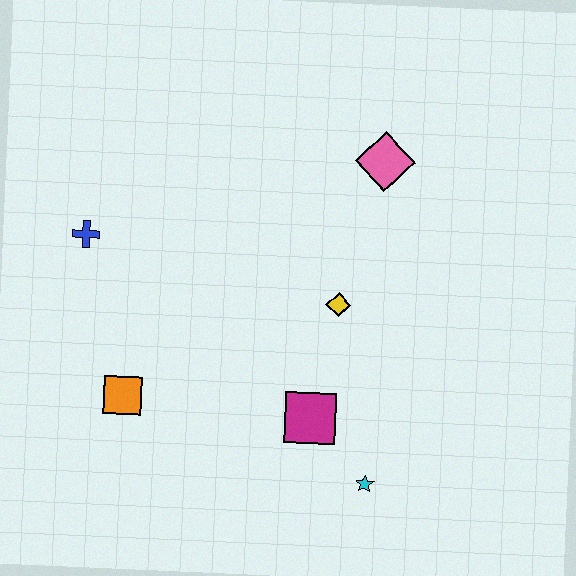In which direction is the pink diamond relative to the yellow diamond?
The pink diamond is above the yellow diamond.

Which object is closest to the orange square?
The blue cross is closest to the orange square.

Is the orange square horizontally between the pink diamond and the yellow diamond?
No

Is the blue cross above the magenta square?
Yes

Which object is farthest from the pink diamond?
The orange square is farthest from the pink diamond.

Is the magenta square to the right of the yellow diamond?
No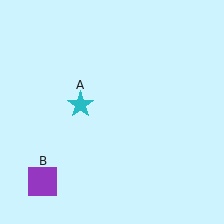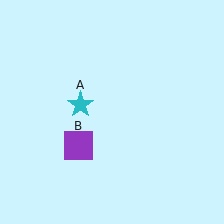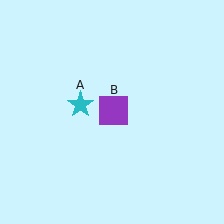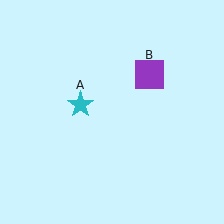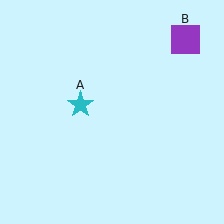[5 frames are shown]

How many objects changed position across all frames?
1 object changed position: purple square (object B).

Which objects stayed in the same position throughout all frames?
Cyan star (object A) remained stationary.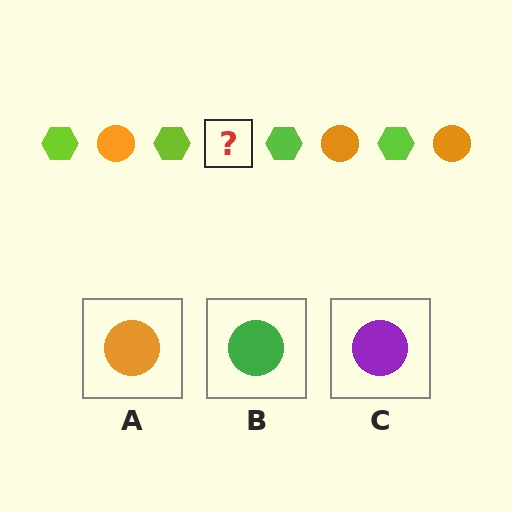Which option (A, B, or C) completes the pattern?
A.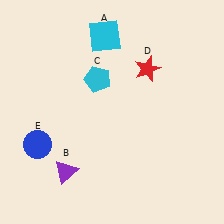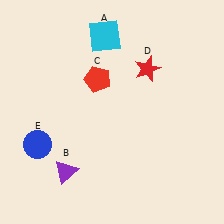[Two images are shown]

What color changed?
The pentagon (C) changed from cyan in Image 1 to red in Image 2.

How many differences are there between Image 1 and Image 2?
There is 1 difference between the two images.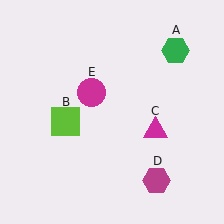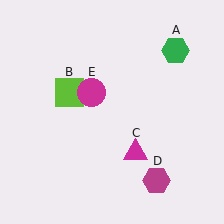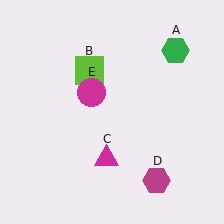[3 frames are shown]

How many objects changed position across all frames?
2 objects changed position: lime square (object B), magenta triangle (object C).